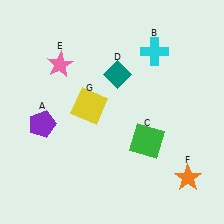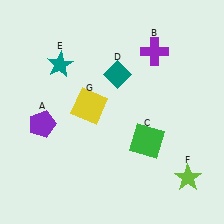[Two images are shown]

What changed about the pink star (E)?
In Image 1, E is pink. In Image 2, it changed to teal.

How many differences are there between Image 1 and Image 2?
There are 3 differences between the two images.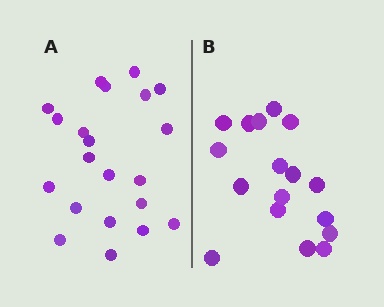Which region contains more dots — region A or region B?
Region A (the left region) has more dots.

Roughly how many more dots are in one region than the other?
Region A has about 4 more dots than region B.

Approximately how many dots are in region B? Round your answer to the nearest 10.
About 20 dots. (The exact count is 17, which rounds to 20.)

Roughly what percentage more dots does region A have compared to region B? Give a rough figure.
About 25% more.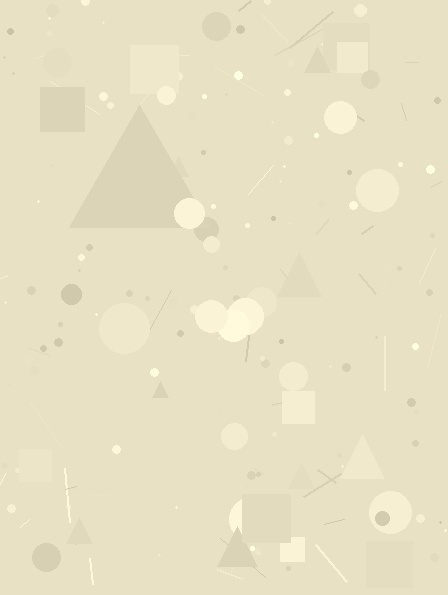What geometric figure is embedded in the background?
A triangle is embedded in the background.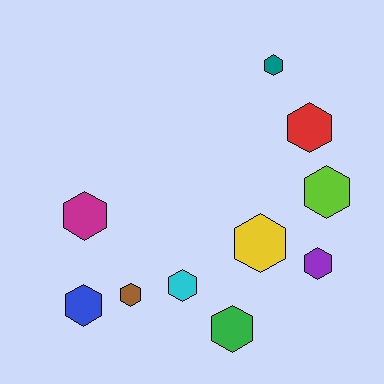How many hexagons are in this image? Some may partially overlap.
There are 10 hexagons.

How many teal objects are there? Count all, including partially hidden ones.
There is 1 teal object.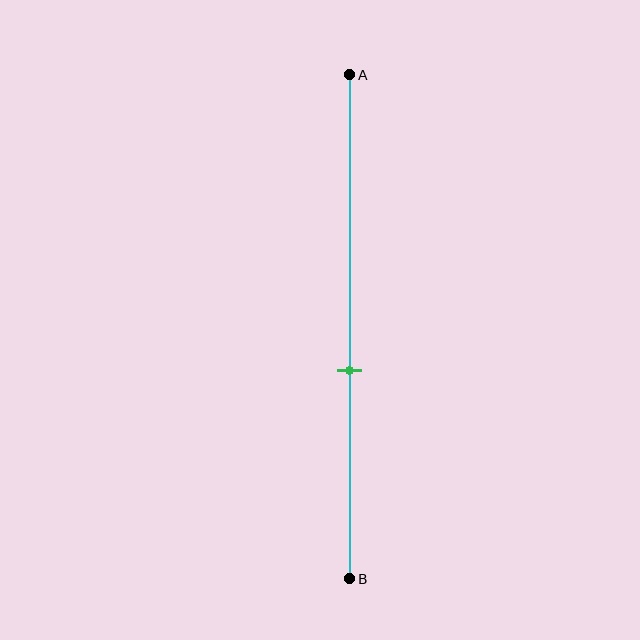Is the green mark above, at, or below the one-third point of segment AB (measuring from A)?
The green mark is below the one-third point of segment AB.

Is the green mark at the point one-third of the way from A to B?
No, the mark is at about 60% from A, not at the 33% one-third point.